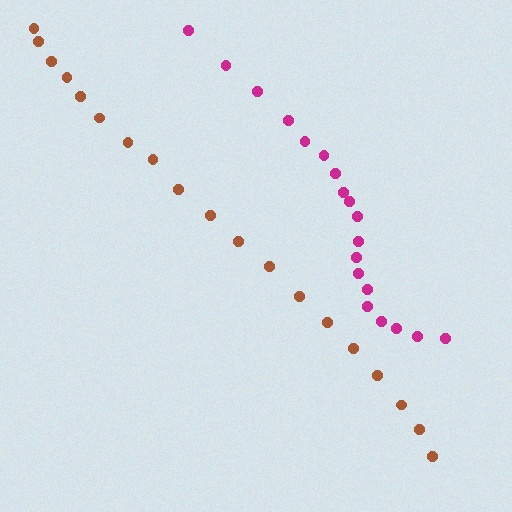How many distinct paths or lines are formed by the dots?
There are 2 distinct paths.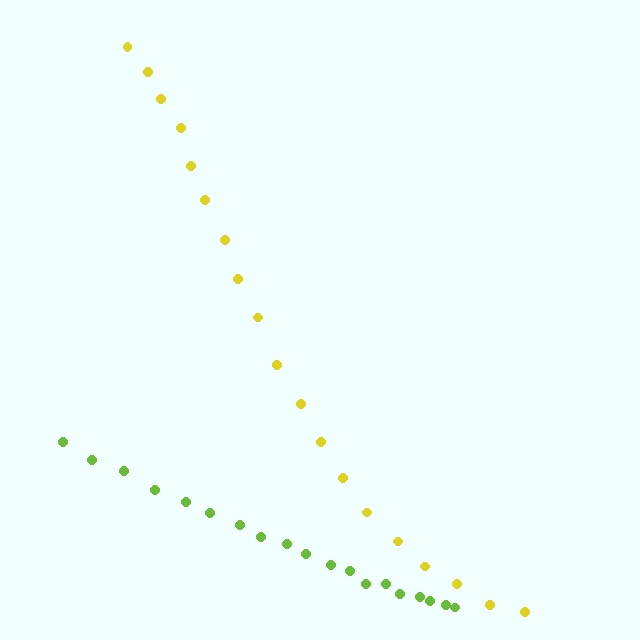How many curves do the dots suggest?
There are 2 distinct paths.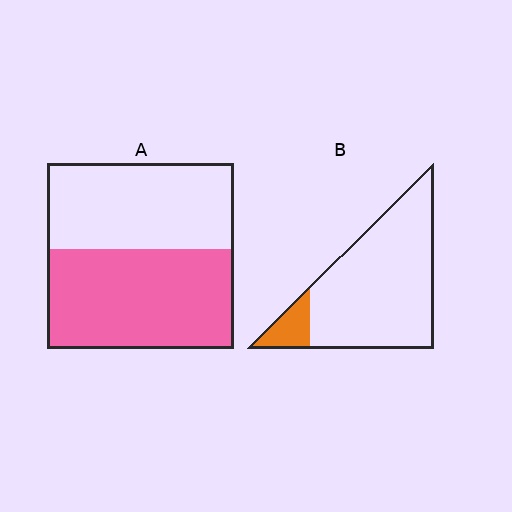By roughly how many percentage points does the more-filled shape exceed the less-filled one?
By roughly 40 percentage points (A over B).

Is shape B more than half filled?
No.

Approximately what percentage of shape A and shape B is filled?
A is approximately 55% and B is approximately 10%.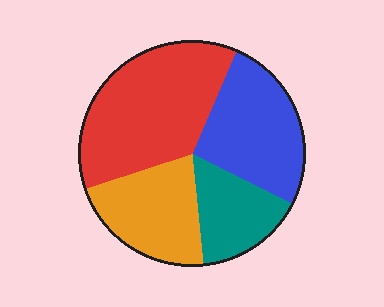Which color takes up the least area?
Teal, at roughly 15%.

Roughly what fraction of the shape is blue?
Blue takes up about one quarter (1/4) of the shape.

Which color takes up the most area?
Red, at roughly 35%.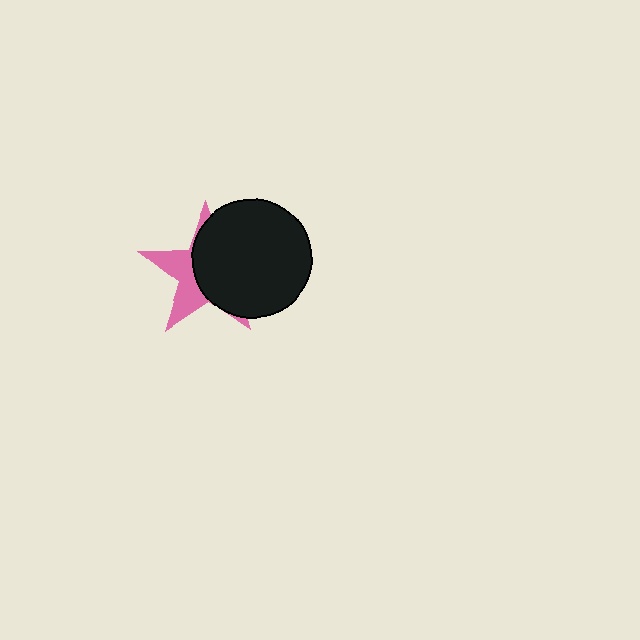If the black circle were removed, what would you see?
You would see the complete pink star.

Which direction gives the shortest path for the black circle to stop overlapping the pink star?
Moving right gives the shortest separation.